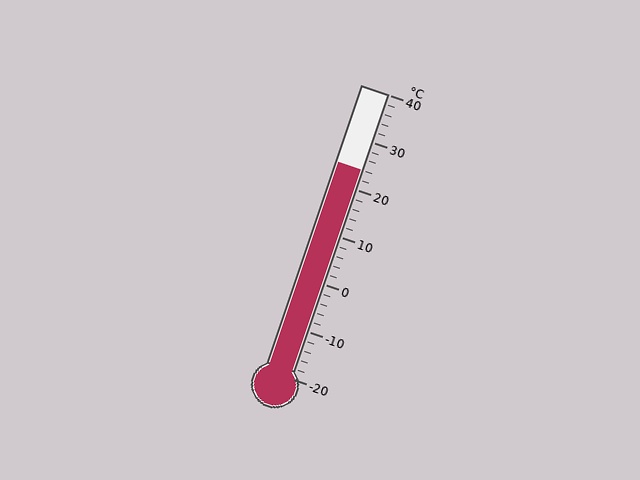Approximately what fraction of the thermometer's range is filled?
The thermometer is filled to approximately 75% of its range.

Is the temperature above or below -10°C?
The temperature is above -10°C.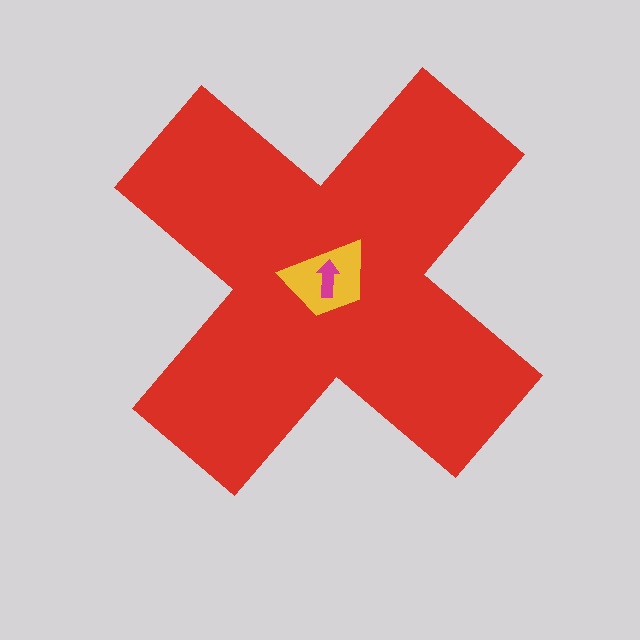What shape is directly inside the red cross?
The yellow trapezoid.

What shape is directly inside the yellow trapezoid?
The magenta arrow.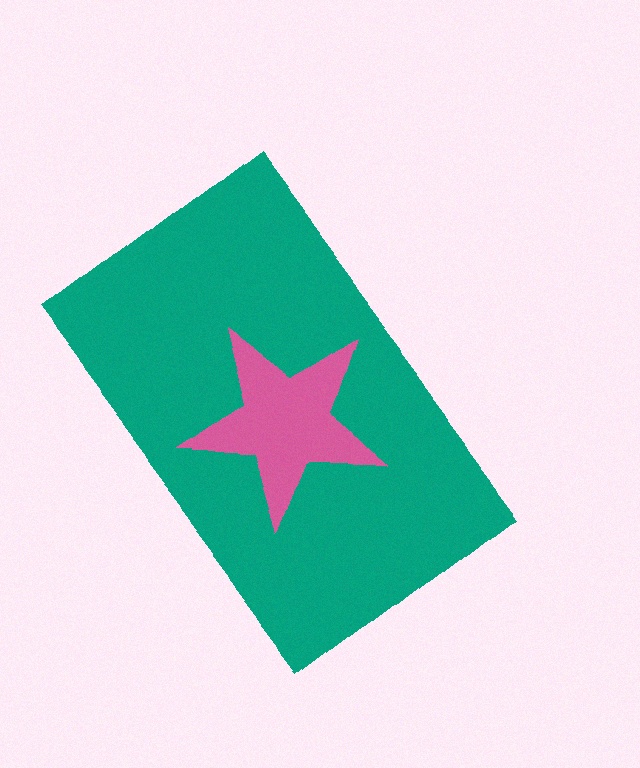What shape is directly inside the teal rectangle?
The pink star.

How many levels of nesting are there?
2.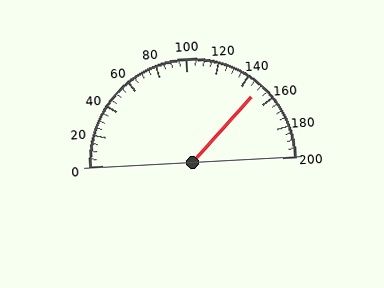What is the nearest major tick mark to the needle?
The nearest major tick mark is 160.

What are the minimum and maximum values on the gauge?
The gauge ranges from 0 to 200.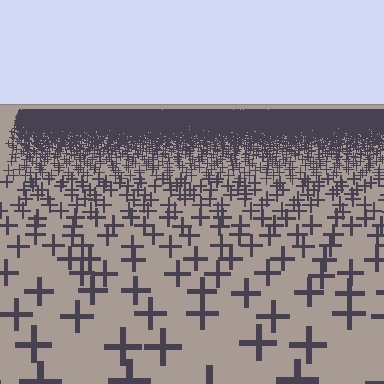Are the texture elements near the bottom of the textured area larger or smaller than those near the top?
Larger. Near the bottom, elements are closer to the viewer and appear at a bigger on-screen size.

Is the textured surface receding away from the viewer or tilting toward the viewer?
The surface is receding away from the viewer. Texture elements get smaller and denser toward the top.